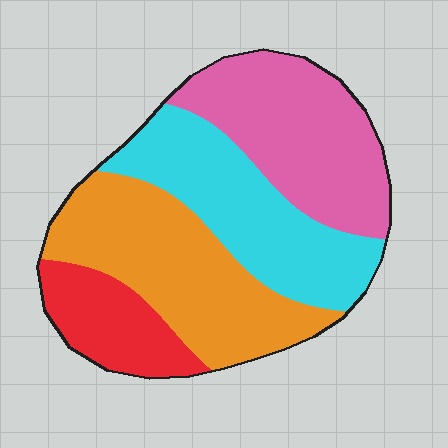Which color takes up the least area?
Red, at roughly 15%.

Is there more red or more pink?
Pink.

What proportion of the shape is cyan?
Cyan covers about 25% of the shape.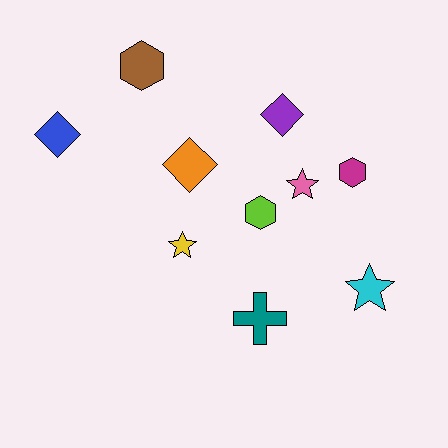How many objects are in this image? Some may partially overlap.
There are 10 objects.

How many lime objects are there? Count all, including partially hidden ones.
There is 1 lime object.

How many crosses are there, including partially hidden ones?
There is 1 cross.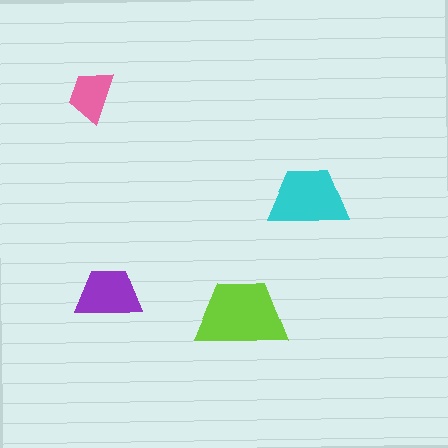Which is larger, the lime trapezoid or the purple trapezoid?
The lime one.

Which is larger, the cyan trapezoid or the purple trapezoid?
The cyan one.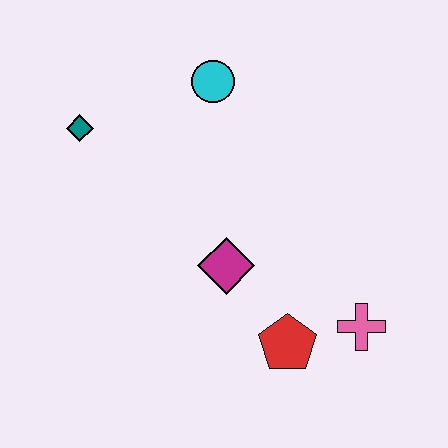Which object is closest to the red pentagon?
The pink cross is closest to the red pentagon.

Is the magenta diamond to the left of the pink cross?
Yes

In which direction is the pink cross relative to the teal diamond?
The pink cross is to the right of the teal diamond.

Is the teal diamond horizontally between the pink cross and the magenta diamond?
No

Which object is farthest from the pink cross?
The teal diamond is farthest from the pink cross.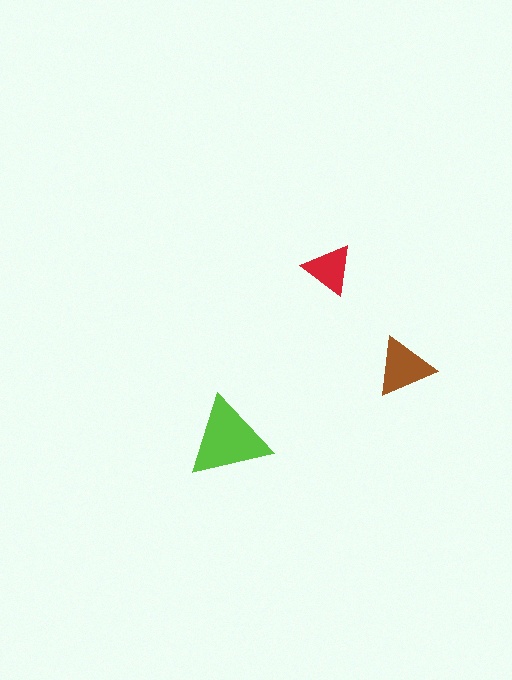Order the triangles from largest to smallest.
the lime one, the brown one, the red one.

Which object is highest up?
The red triangle is topmost.